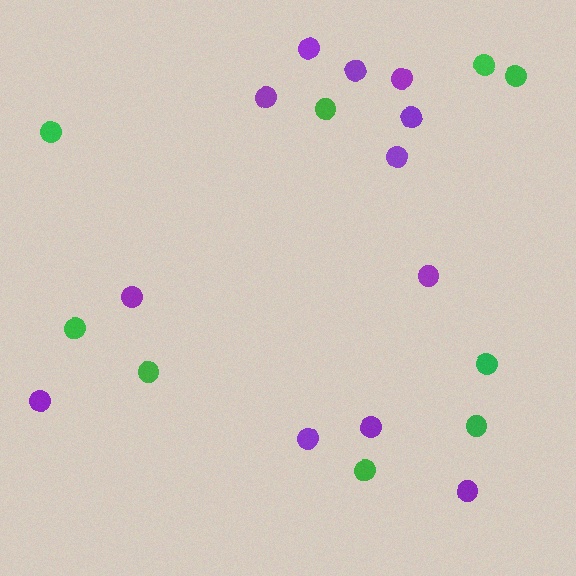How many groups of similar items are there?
There are 2 groups: one group of green circles (9) and one group of purple circles (12).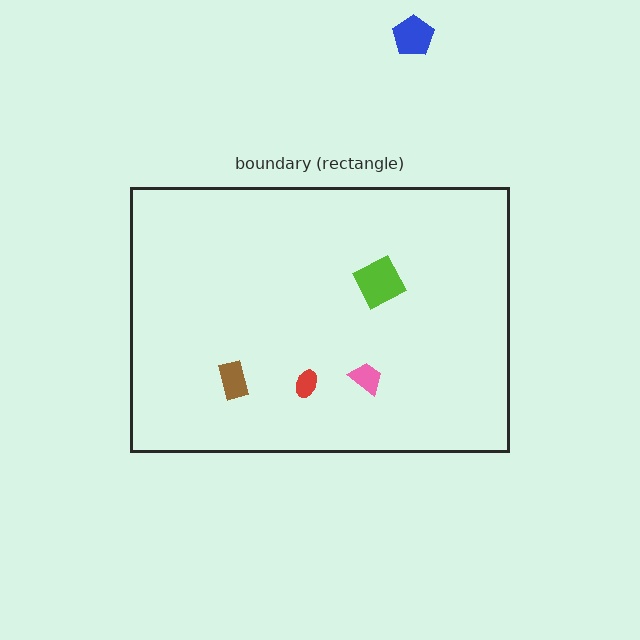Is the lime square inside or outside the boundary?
Inside.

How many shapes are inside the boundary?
4 inside, 1 outside.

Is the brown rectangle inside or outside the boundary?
Inside.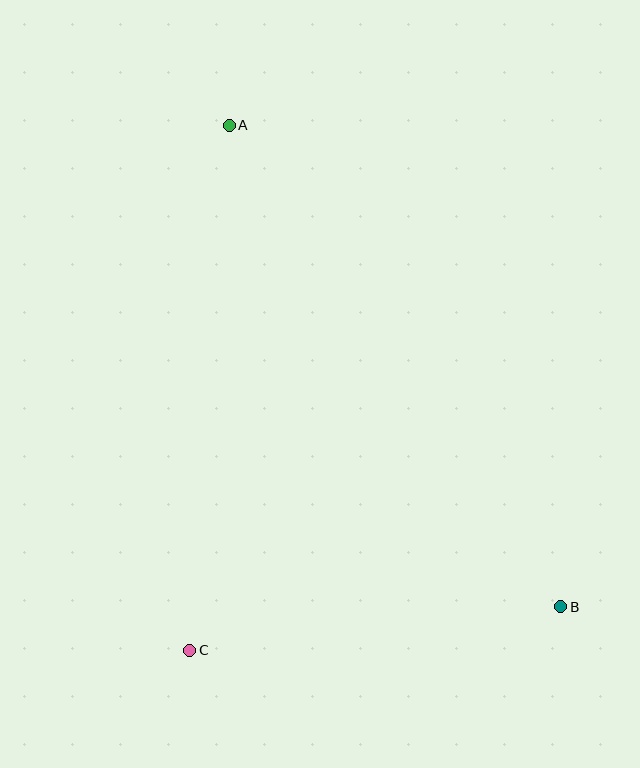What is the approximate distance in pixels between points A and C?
The distance between A and C is approximately 526 pixels.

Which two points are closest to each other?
Points B and C are closest to each other.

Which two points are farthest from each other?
Points A and B are farthest from each other.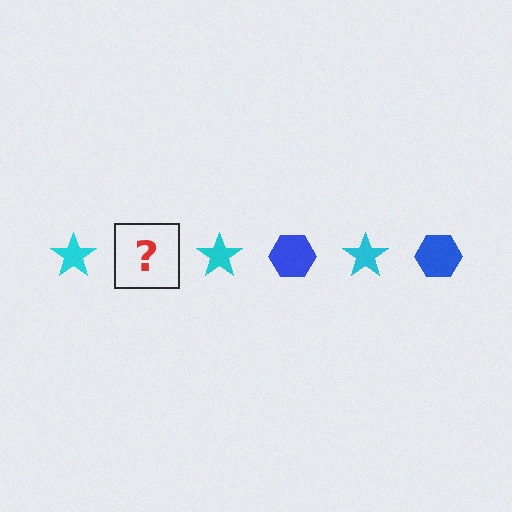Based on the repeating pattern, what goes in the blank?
The blank should be a blue hexagon.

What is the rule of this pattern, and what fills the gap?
The rule is that the pattern alternates between cyan star and blue hexagon. The gap should be filled with a blue hexagon.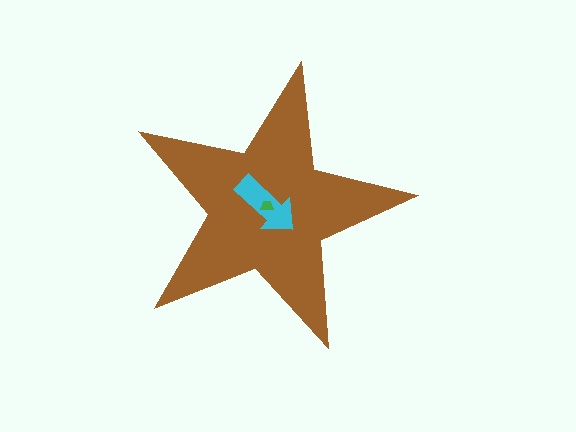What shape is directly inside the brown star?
The cyan arrow.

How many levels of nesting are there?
3.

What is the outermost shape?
The brown star.